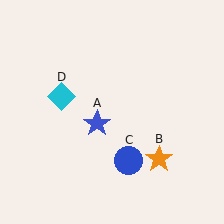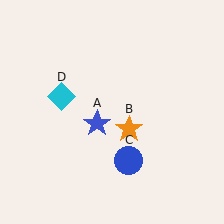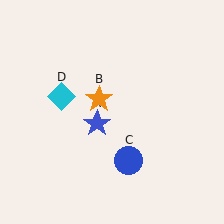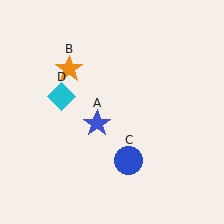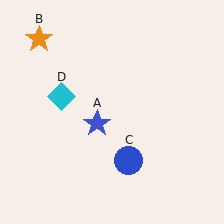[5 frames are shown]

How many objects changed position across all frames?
1 object changed position: orange star (object B).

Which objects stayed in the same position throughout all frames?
Blue star (object A) and blue circle (object C) and cyan diamond (object D) remained stationary.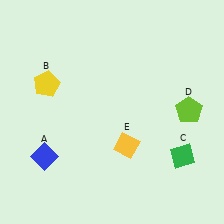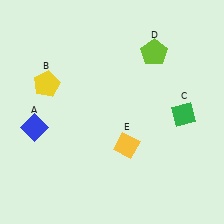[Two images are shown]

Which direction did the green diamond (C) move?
The green diamond (C) moved up.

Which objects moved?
The objects that moved are: the blue diamond (A), the green diamond (C), the lime pentagon (D).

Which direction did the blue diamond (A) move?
The blue diamond (A) moved up.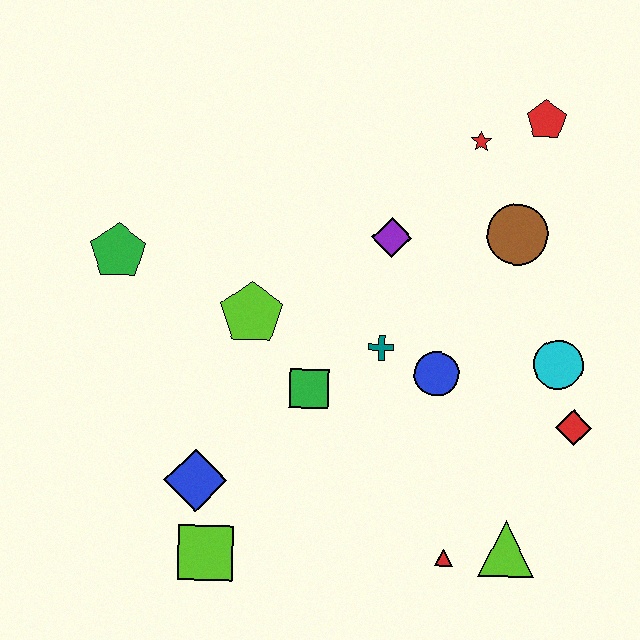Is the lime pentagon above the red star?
No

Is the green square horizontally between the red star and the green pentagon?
Yes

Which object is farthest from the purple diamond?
The lime square is farthest from the purple diamond.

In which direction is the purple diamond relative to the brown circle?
The purple diamond is to the left of the brown circle.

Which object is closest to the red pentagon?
The red star is closest to the red pentagon.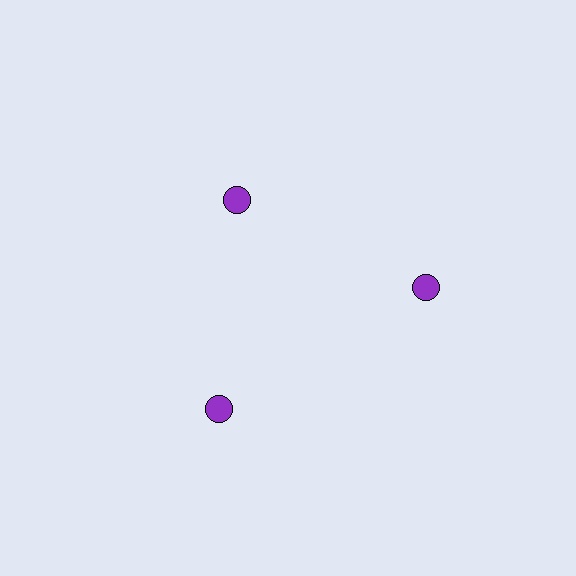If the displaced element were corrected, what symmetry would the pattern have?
It would have 3-fold rotational symmetry — the pattern would map onto itself every 120 degrees.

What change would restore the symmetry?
The symmetry would be restored by moving it outward, back onto the ring so that all 3 circles sit at equal angles and equal distance from the center.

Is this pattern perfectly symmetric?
No. The 3 purple circles are arranged in a ring, but one element near the 11 o'clock position is pulled inward toward the center, breaking the 3-fold rotational symmetry.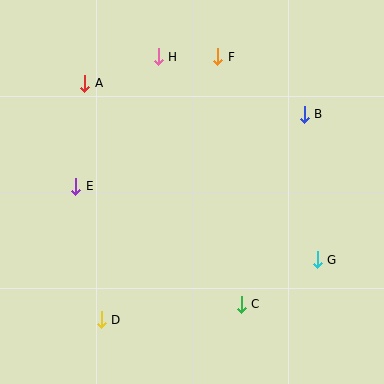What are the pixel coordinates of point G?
Point G is at (317, 260).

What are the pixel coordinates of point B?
Point B is at (304, 114).